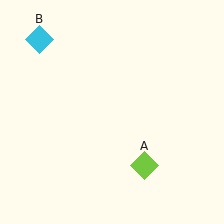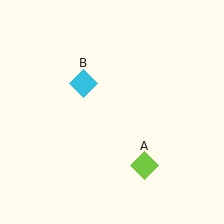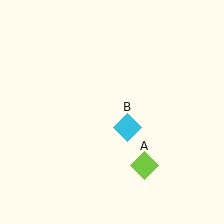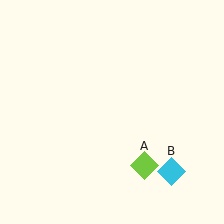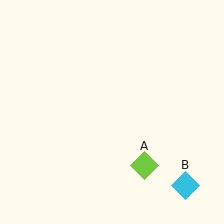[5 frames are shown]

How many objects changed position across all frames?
1 object changed position: cyan diamond (object B).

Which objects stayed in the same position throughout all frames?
Lime diamond (object A) remained stationary.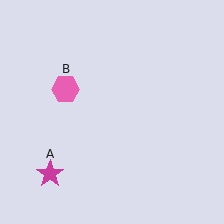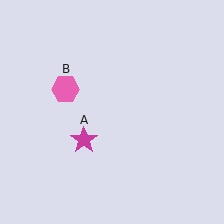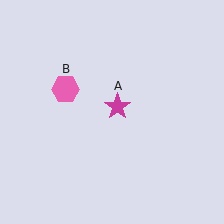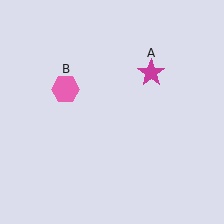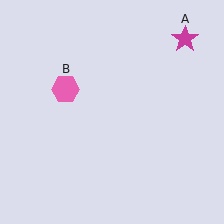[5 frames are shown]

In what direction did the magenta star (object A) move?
The magenta star (object A) moved up and to the right.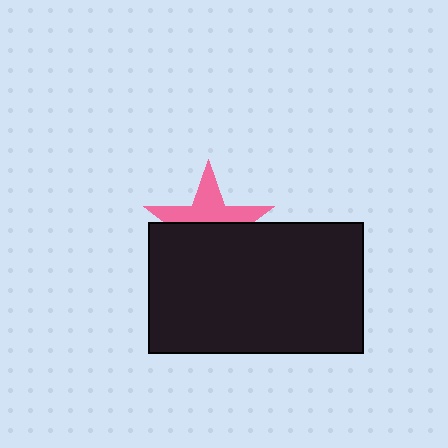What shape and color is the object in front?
The object in front is a black rectangle.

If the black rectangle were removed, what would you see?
You would see the complete pink star.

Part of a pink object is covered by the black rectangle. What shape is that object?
It is a star.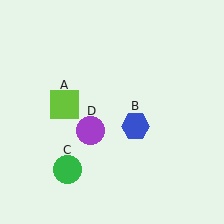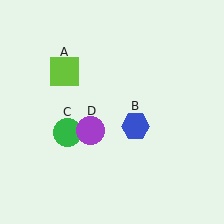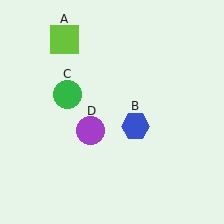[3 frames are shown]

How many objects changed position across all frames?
2 objects changed position: lime square (object A), green circle (object C).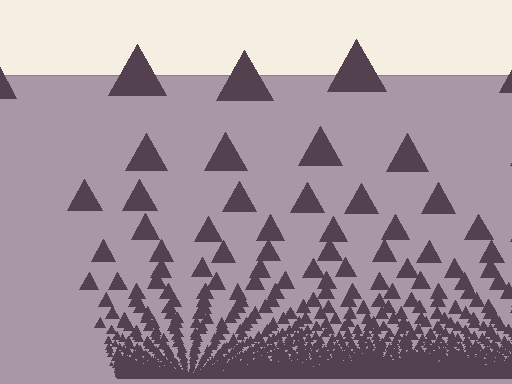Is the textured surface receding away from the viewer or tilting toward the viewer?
The surface appears to tilt toward the viewer. Texture elements get larger and sparser toward the top.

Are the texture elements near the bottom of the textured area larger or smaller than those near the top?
Smaller. The gradient is inverted — elements near the bottom are smaller and denser.